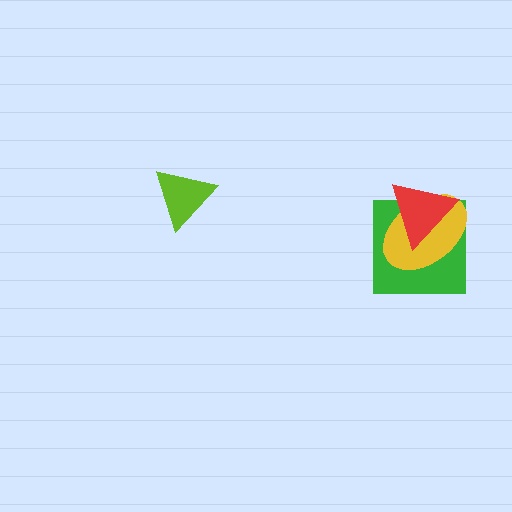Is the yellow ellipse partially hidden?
Yes, it is partially covered by another shape.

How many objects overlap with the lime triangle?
0 objects overlap with the lime triangle.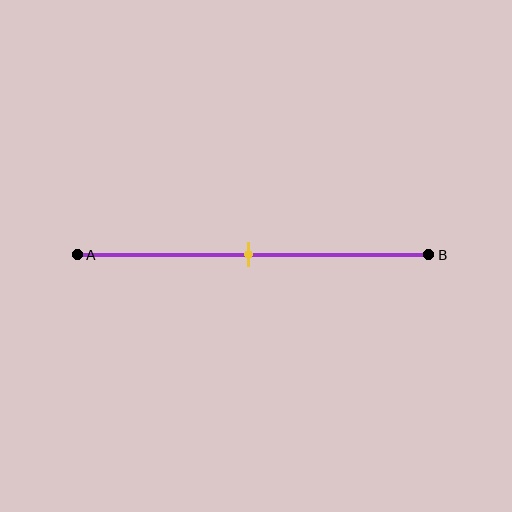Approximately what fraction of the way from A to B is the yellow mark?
The yellow mark is approximately 50% of the way from A to B.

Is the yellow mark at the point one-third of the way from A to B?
No, the mark is at about 50% from A, not at the 33% one-third point.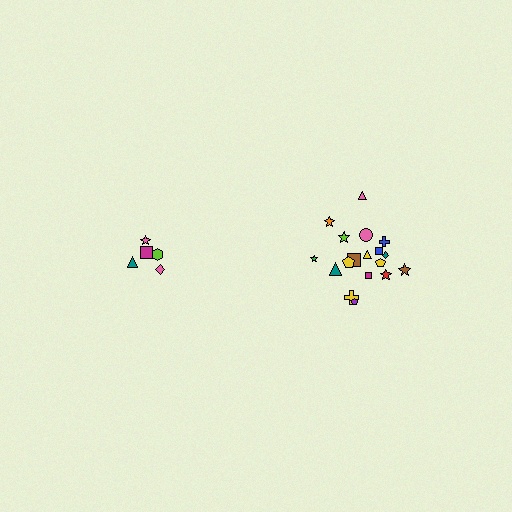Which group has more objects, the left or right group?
The right group.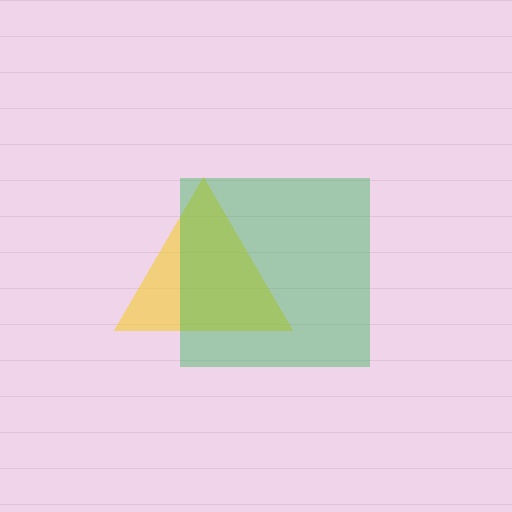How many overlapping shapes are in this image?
There are 2 overlapping shapes in the image.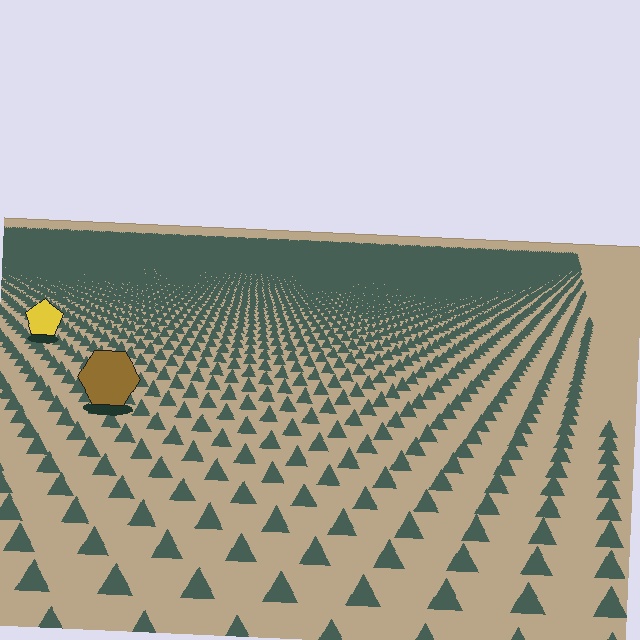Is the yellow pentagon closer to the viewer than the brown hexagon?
No. The brown hexagon is closer — you can tell from the texture gradient: the ground texture is coarser near it.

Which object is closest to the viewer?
The brown hexagon is closest. The texture marks near it are larger and more spread out.